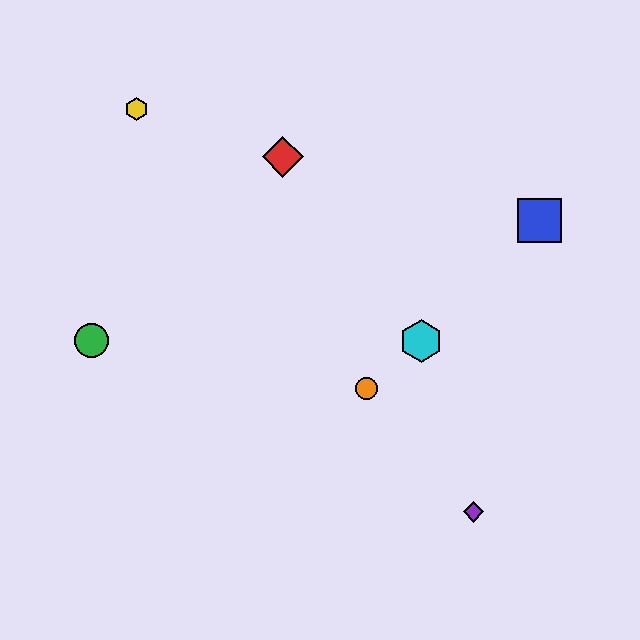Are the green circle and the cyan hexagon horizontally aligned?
Yes, both are at y≈341.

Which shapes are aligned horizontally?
The green circle, the cyan hexagon are aligned horizontally.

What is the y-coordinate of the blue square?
The blue square is at y≈221.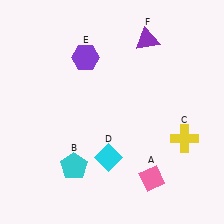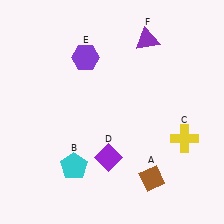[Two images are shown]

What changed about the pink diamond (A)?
In Image 1, A is pink. In Image 2, it changed to brown.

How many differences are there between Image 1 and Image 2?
There are 2 differences between the two images.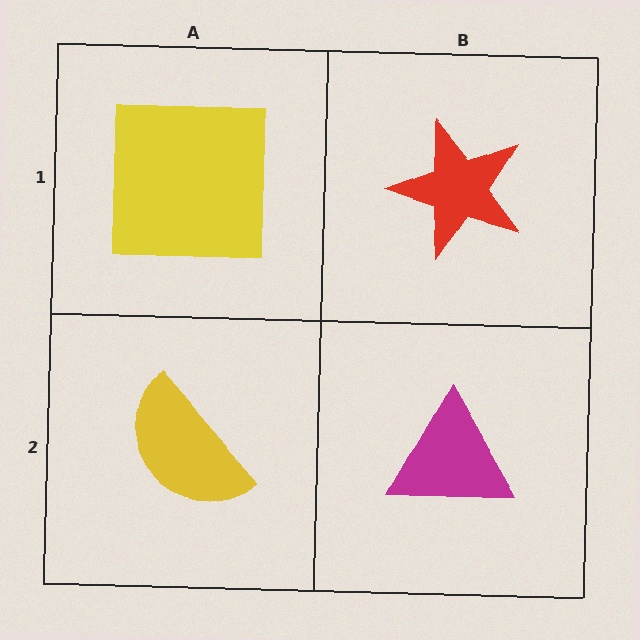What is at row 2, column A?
A yellow semicircle.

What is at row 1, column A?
A yellow square.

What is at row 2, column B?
A magenta triangle.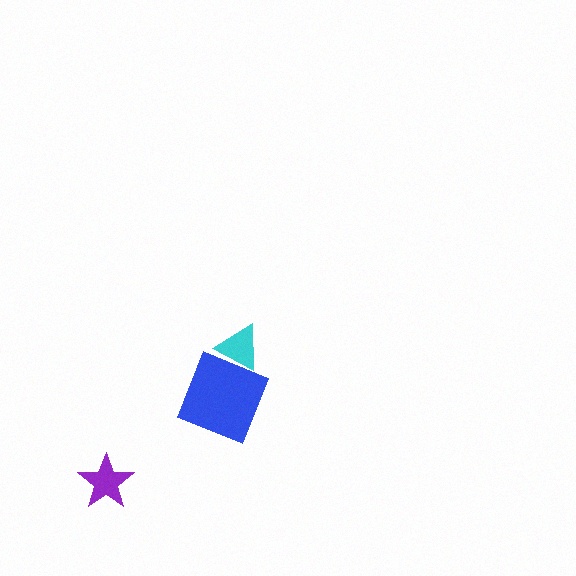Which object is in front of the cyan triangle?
The blue diamond is in front of the cyan triangle.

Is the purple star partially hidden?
No, no other shape covers it.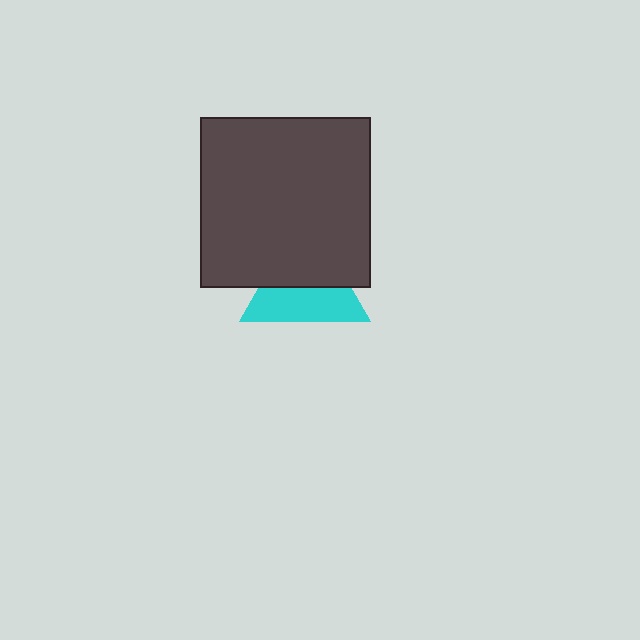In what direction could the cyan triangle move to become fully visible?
The cyan triangle could move down. That would shift it out from behind the dark gray square entirely.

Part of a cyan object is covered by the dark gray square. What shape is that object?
It is a triangle.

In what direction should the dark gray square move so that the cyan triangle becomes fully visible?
The dark gray square should move up. That is the shortest direction to clear the overlap and leave the cyan triangle fully visible.